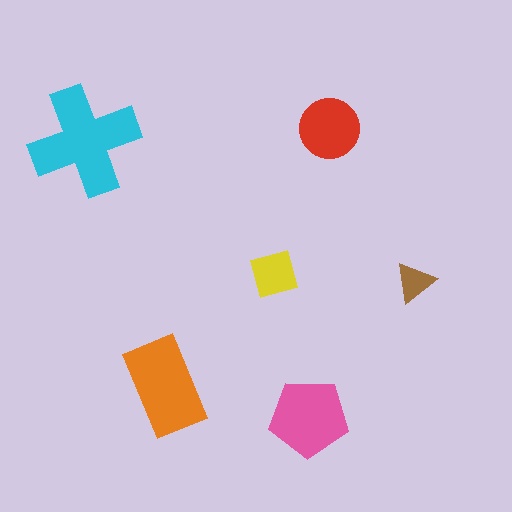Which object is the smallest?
The brown triangle.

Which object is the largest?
The cyan cross.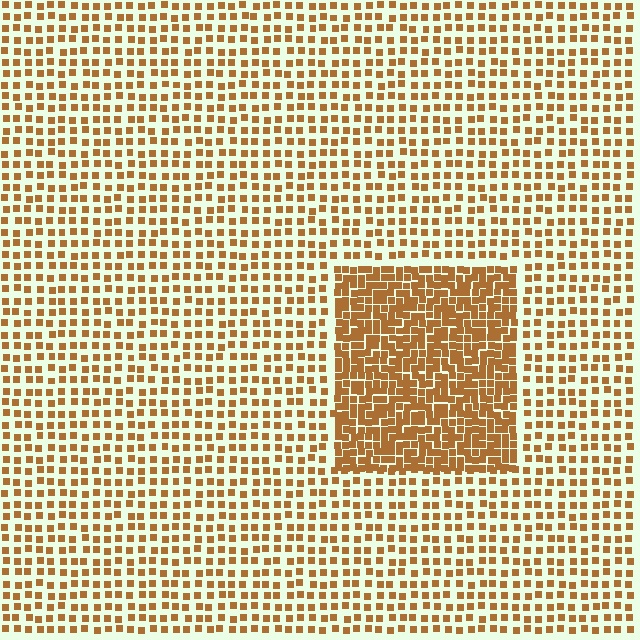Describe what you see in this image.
The image contains small brown elements arranged at two different densities. A rectangle-shaped region is visible where the elements are more densely packed than the surrounding area.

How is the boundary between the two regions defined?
The boundary is defined by a change in element density (approximately 2.2x ratio). All elements are the same color, size, and shape.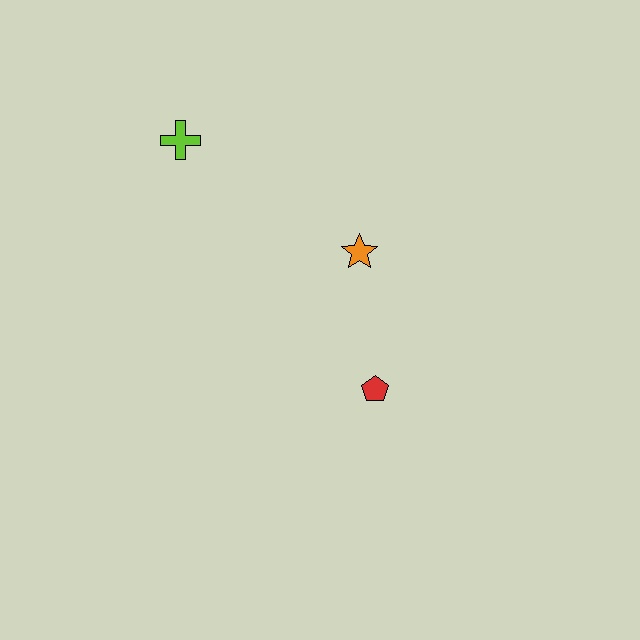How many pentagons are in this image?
There is 1 pentagon.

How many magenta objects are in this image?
There are no magenta objects.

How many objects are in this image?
There are 3 objects.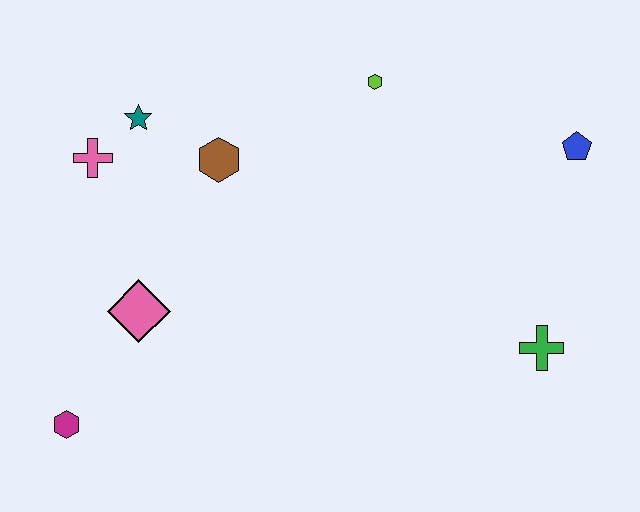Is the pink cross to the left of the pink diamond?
Yes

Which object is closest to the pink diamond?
The magenta hexagon is closest to the pink diamond.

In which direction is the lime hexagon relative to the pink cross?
The lime hexagon is to the right of the pink cross.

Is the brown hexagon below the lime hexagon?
Yes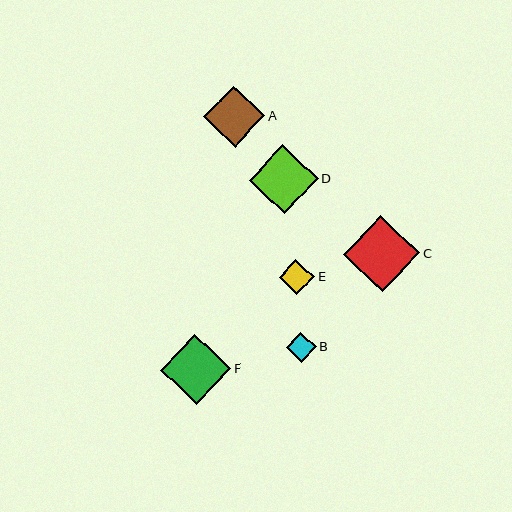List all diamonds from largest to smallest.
From largest to smallest: C, F, D, A, E, B.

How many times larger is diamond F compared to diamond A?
Diamond F is approximately 1.1 times the size of diamond A.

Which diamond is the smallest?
Diamond B is the smallest with a size of approximately 30 pixels.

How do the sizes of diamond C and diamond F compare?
Diamond C and diamond F are approximately the same size.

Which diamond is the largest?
Diamond C is the largest with a size of approximately 76 pixels.